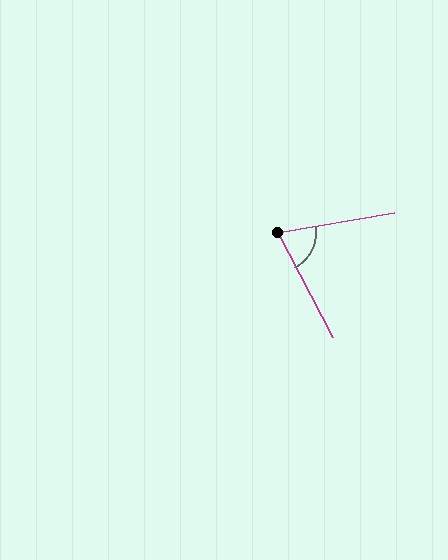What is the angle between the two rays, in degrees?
Approximately 72 degrees.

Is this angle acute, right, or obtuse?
It is acute.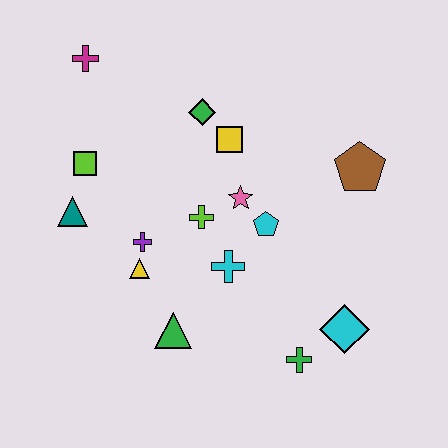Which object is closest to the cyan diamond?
The green cross is closest to the cyan diamond.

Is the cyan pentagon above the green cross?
Yes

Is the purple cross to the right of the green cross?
No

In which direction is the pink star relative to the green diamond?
The pink star is below the green diamond.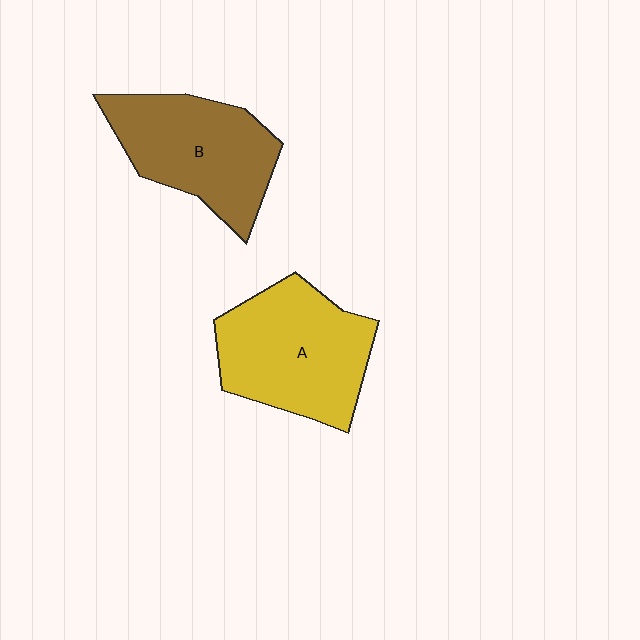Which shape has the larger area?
Shape A (yellow).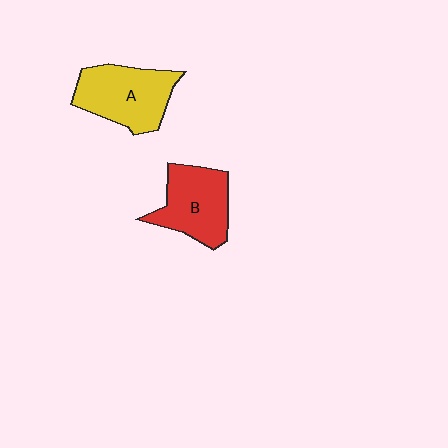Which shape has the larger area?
Shape A (yellow).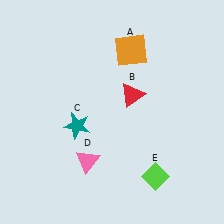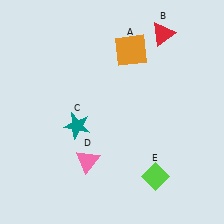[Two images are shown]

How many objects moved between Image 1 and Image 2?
1 object moved between the two images.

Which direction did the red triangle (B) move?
The red triangle (B) moved up.